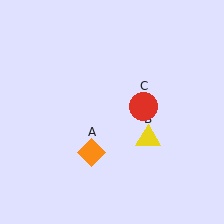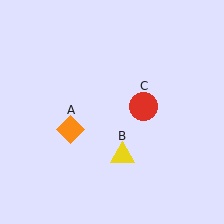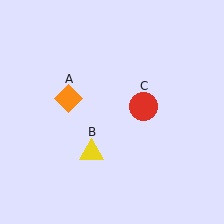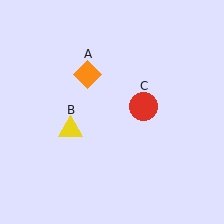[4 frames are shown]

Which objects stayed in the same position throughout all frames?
Red circle (object C) remained stationary.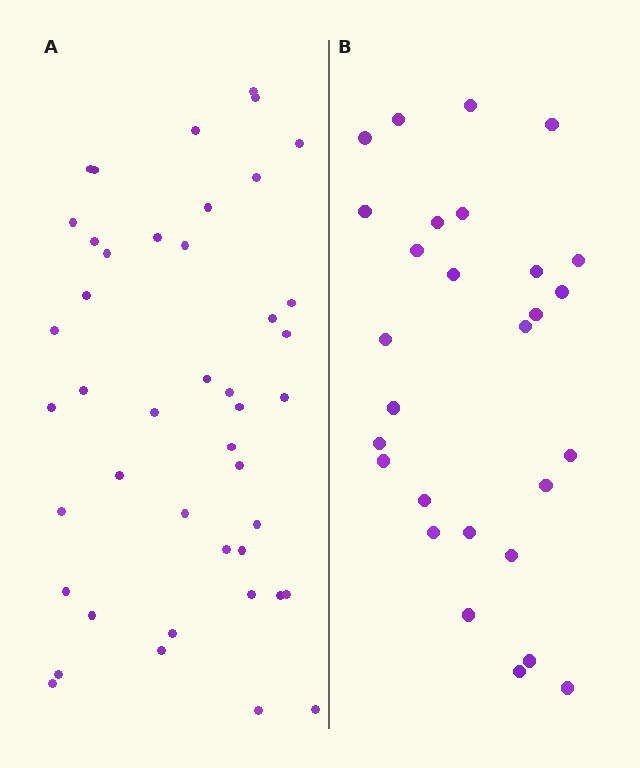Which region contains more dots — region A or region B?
Region A (the left region) has more dots.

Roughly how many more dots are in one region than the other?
Region A has approximately 15 more dots than region B.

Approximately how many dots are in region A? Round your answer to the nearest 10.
About 40 dots. (The exact count is 44, which rounds to 40.)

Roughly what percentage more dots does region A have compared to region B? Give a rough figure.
About 55% more.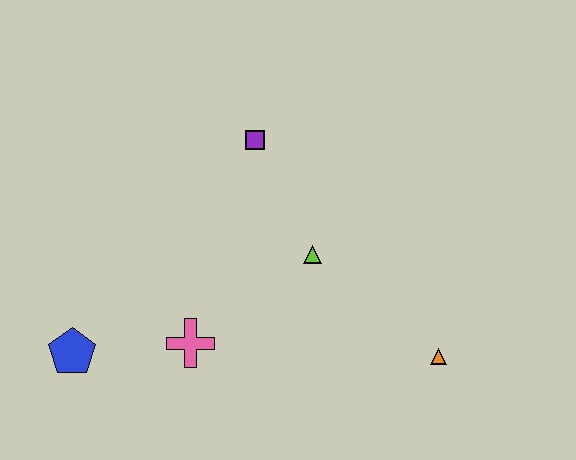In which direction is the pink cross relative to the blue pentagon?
The pink cross is to the right of the blue pentagon.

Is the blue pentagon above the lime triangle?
No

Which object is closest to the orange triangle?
The lime triangle is closest to the orange triangle.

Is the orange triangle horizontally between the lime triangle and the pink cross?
No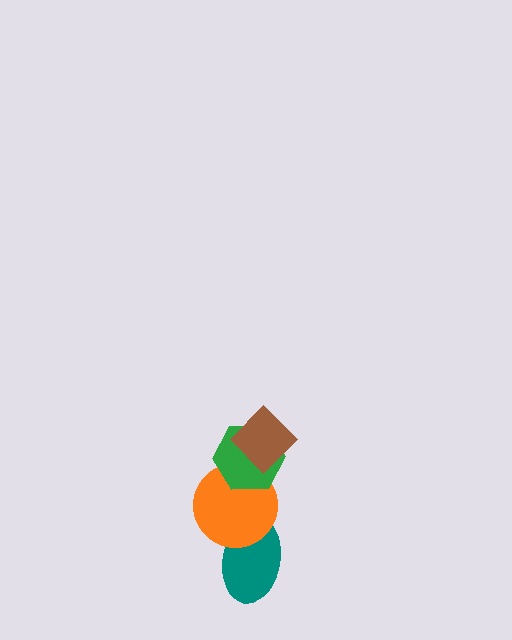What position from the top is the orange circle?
The orange circle is 3rd from the top.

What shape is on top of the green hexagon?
The brown diamond is on top of the green hexagon.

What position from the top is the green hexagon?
The green hexagon is 2nd from the top.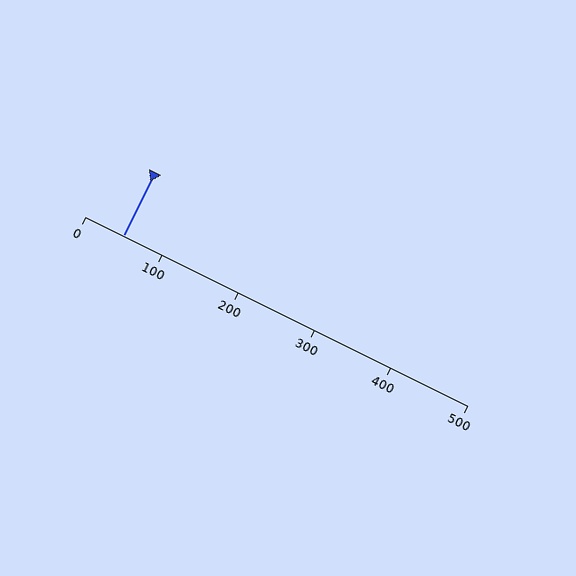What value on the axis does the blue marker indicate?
The marker indicates approximately 50.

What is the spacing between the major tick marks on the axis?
The major ticks are spaced 100 apart.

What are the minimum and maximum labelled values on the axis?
The axis runs from 0 to 500.